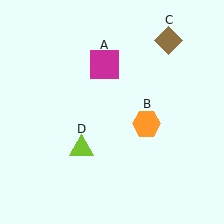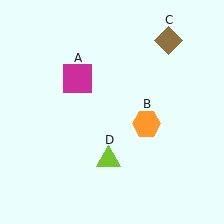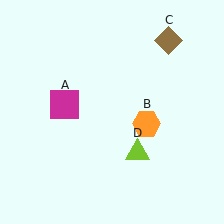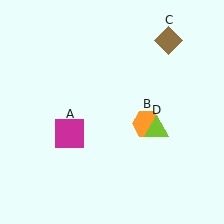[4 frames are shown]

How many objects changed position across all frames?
2 objects changed position: magenta square (object A), lime triangle (object D).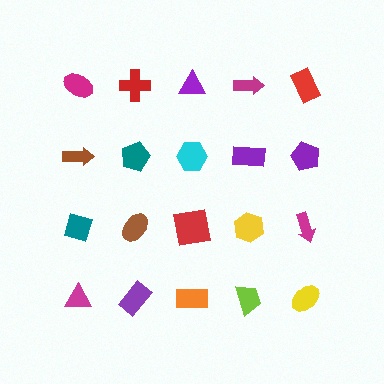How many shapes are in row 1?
5 shapes.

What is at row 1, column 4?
A magenta arrow.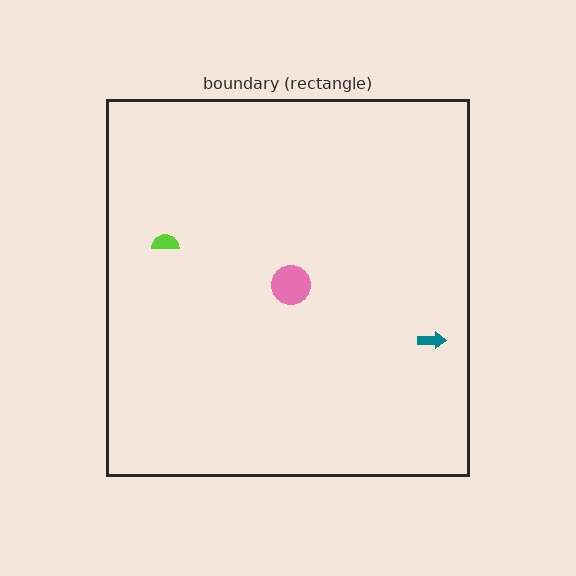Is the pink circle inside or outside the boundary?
Inside.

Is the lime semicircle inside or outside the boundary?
Inside.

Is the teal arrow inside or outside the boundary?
Inside.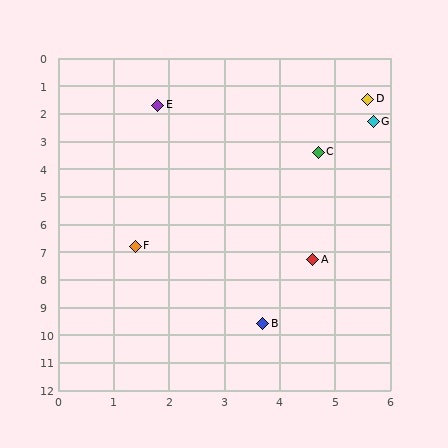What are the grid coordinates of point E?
Point E is at approximately (1.8, 1.7).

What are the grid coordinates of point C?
Point C is at approximately (4.7, 3.4).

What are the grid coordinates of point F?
Point F is at approximately (1.4, 6.8).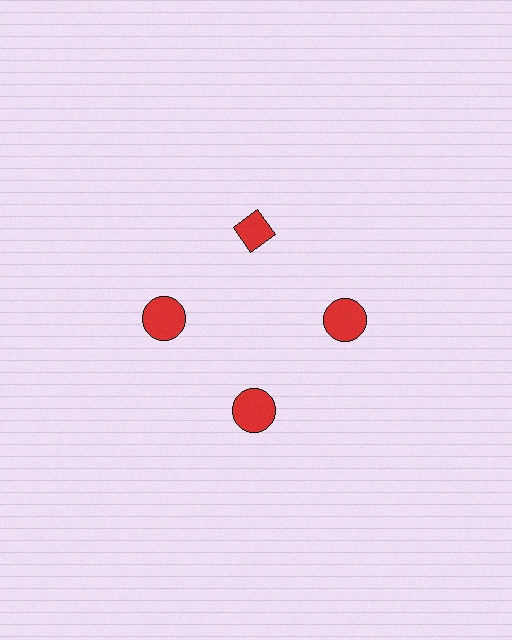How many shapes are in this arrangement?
There are 4 shapes arranged in a ring pattern.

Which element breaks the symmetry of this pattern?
The red diamond at roughly the 12 o'clock position breaks the symmetry. All other shapes are red circles.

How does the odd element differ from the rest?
It has a different shape: diamond instead of circle.